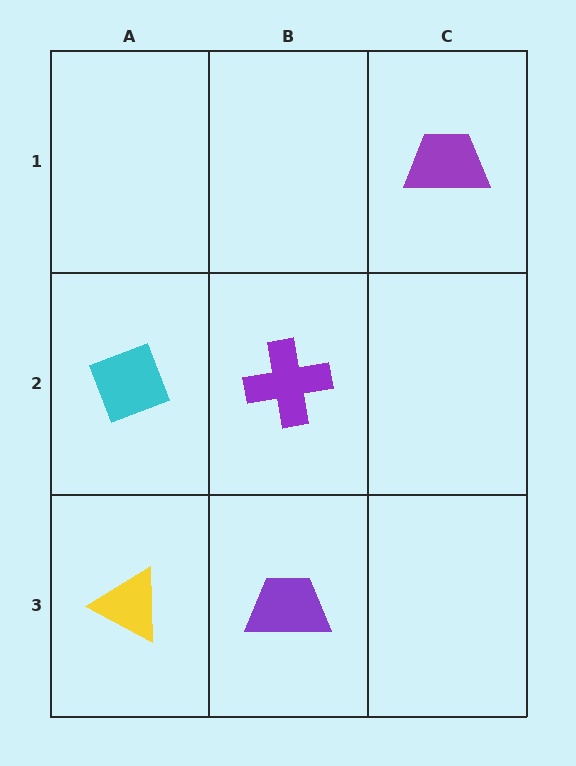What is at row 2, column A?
A cyan diamond.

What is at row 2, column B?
A purple cross.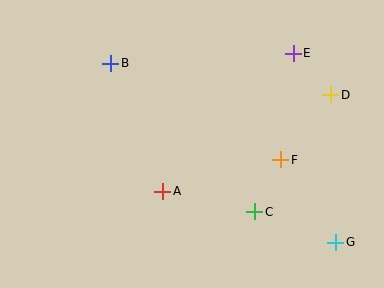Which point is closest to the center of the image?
Point A at (163, 191) is closest to the center.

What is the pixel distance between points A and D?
The distance between A and D is 194 pixels.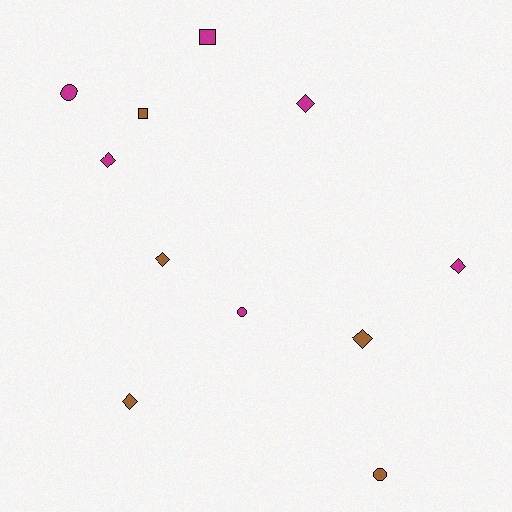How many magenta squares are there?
There is 1 magenta square.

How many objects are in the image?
There are 11 objects.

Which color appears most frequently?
Magenta, with 6 objects.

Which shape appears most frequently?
Diamond, with 6 objects.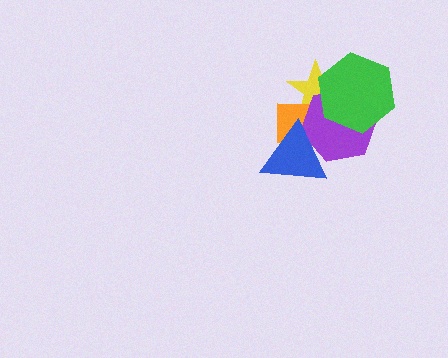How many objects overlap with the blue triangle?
2 objects overlap with the blue triangle.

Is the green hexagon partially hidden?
No, no other shape covers it.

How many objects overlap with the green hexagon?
3 objects overlap with the green hexagon.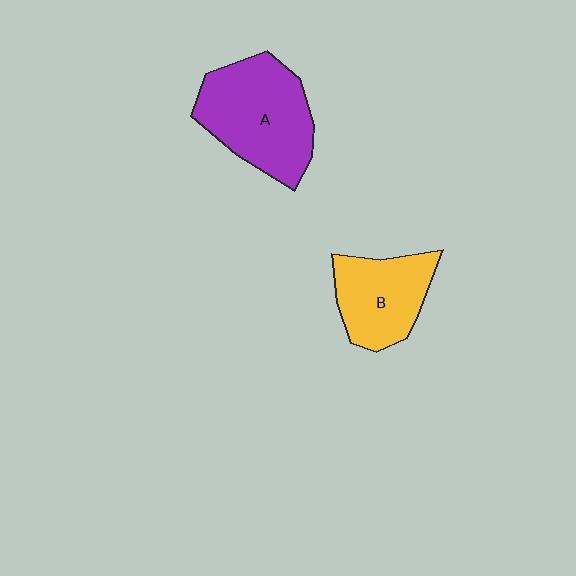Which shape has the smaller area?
Shape B (yellow).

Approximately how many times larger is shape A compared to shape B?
Approximately 1.4 times.